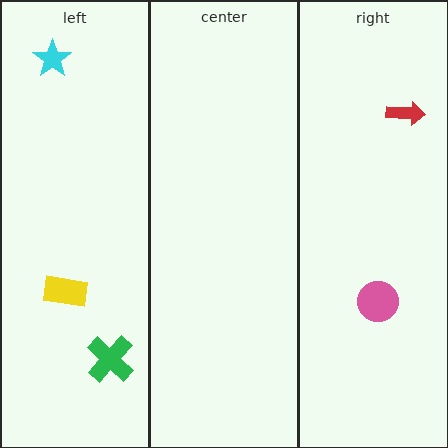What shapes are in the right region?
The pink circle, the red arrow.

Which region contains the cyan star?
The left region.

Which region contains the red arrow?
The right region.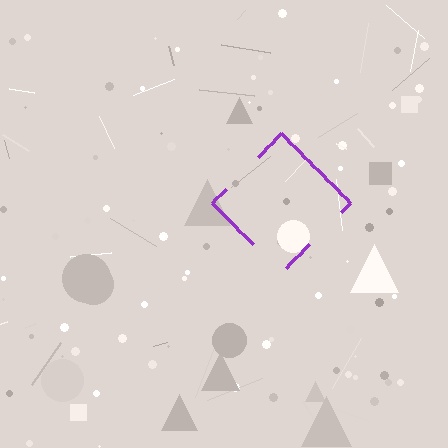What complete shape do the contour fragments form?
The contour fragments form a diamond.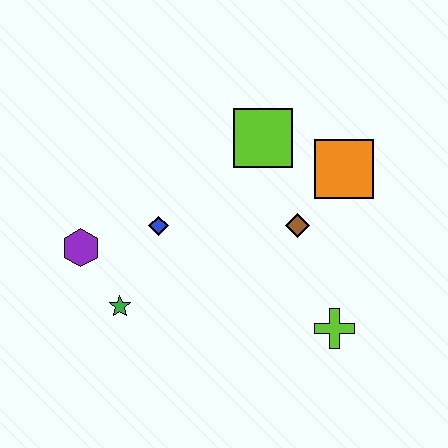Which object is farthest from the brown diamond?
The purple hexagon is farthest from the brown diamond.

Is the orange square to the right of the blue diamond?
Yes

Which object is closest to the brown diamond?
The orange square is closest to the brown diamond.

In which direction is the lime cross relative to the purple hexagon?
The lime cross is to the right of the purple hexagon.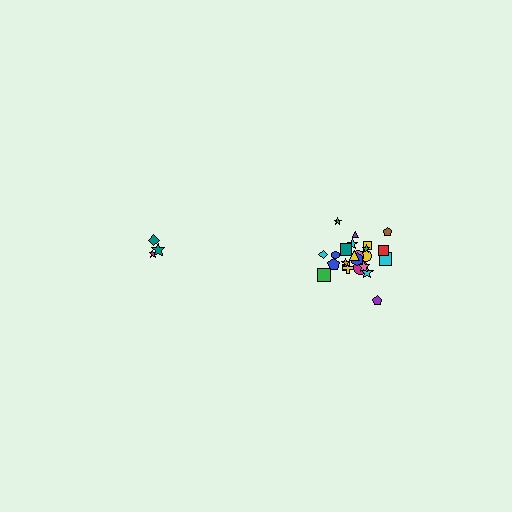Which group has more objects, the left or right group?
The right group.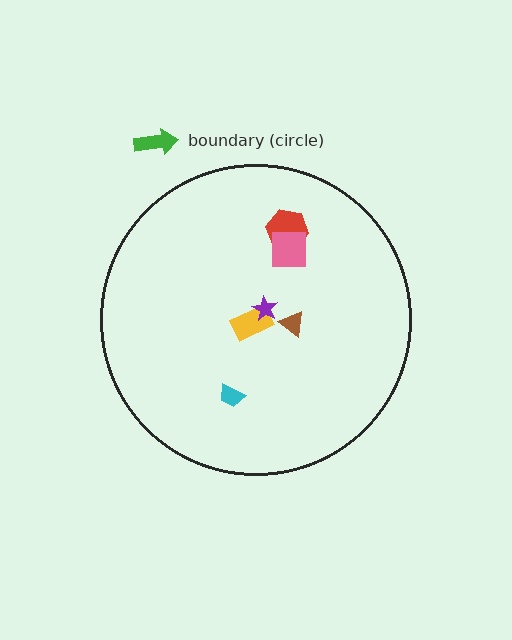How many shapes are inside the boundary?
6 inside, 1 outside.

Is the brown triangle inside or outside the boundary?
Inside.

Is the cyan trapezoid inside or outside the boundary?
Inside.